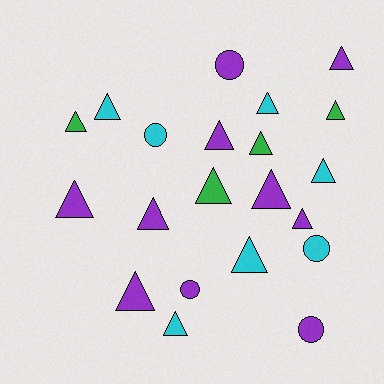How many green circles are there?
There are no green circles.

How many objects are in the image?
There are 21 objects.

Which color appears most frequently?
Purple, with 10 objects.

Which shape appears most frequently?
Triangle, with 16 objects.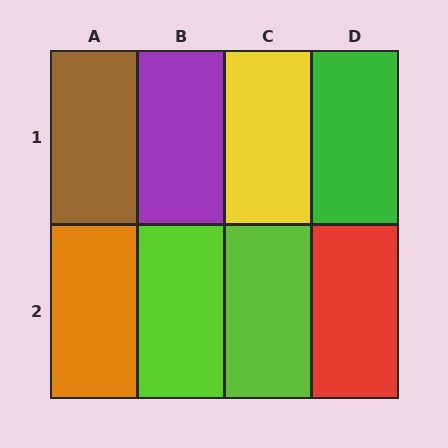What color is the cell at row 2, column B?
Lime.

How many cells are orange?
1 cell is orange.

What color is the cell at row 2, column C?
Lime.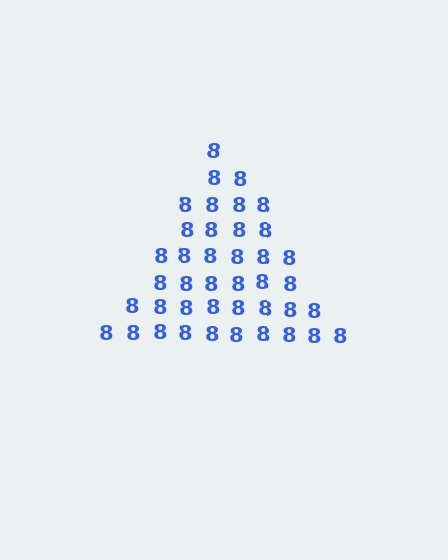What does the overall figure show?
The overall figure shows a triangle.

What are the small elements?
The small elements are digit 8's.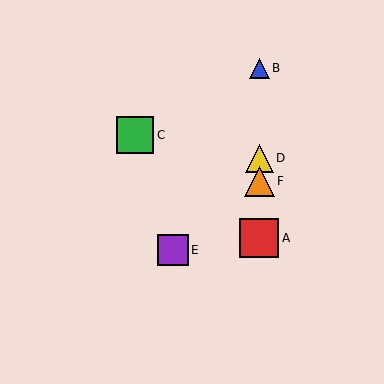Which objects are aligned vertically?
Objects A, B, D, F are aligned vertically.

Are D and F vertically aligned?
Yes, both are at x≈259.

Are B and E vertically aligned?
No, B is at x≈259 and E is at x≈173.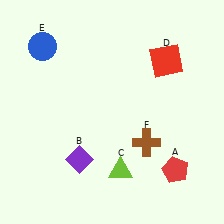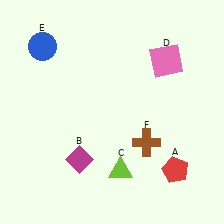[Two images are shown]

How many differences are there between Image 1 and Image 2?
There are 2 differences between the two images.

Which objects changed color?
B changed from purple to magenta. D changed from red to pink.